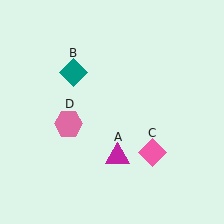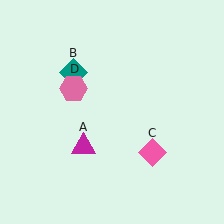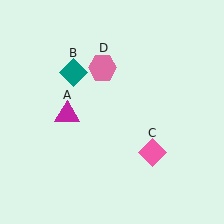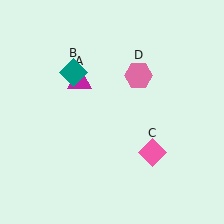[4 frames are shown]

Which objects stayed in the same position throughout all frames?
Teal diamond (object B) and pink diamond (object C) remained stationary.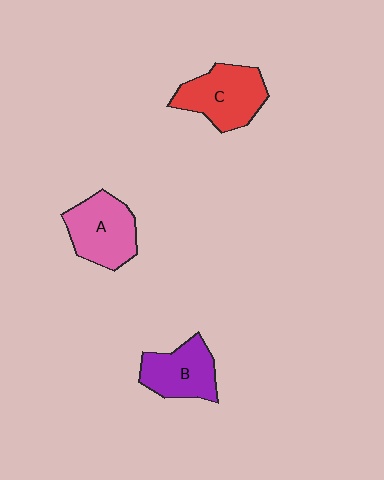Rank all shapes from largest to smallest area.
From largest to smallest: C (red), A (pink), B (purple).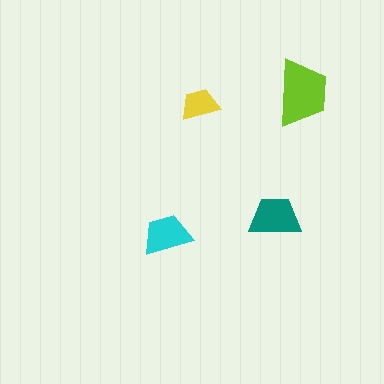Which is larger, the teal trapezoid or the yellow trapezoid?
The teal one.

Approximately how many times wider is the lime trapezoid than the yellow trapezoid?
About 1.5 times wider.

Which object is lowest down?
The cyan trapezoid is bottommost.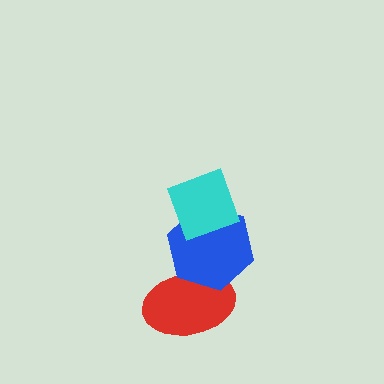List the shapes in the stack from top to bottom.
From top to bottom: the cyan diamond, the blue hexagon, the red ellipse.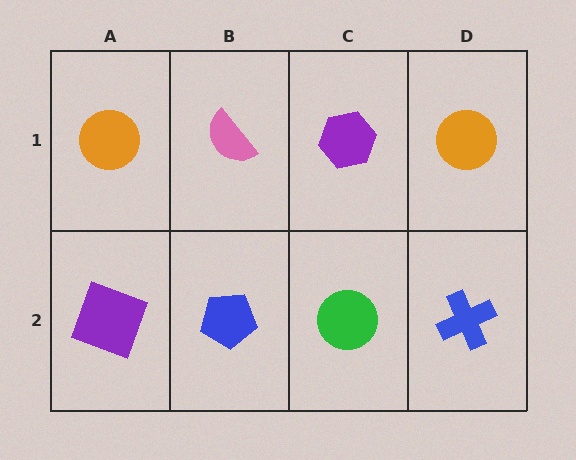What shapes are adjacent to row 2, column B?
A pink semicircle (row 1, column B), a purple square (row 2, column A), a green circle (row 2, column C).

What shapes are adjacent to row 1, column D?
A blue cross (row 2, column D), a purple hexagon (row 1, column C).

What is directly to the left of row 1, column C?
A pink semicircle.